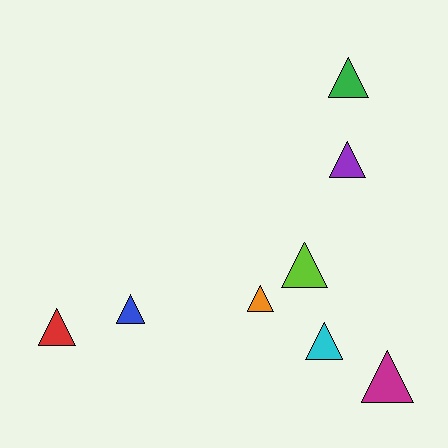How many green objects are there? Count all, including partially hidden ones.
There is 1 green object.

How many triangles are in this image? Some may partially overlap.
There are 8 triangles.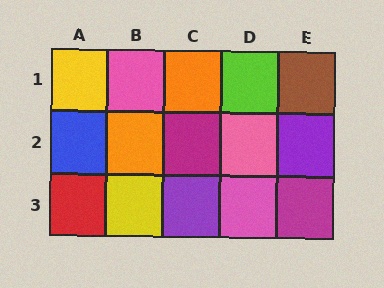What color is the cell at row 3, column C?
Purple.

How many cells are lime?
1 cell is lime.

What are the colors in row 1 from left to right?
Yellow, pink, orange, lime, brown.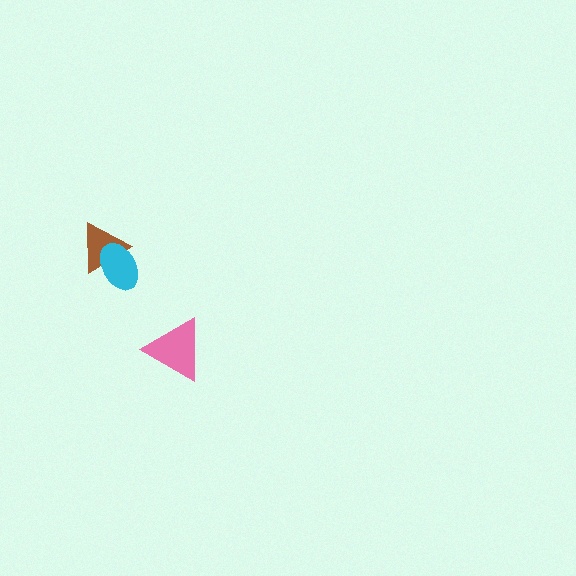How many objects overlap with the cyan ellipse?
1 object overlaps with the cyan ellipse.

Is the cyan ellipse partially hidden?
No, no other shape covers it.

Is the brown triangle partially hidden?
Yes, it is partially covered by another shape.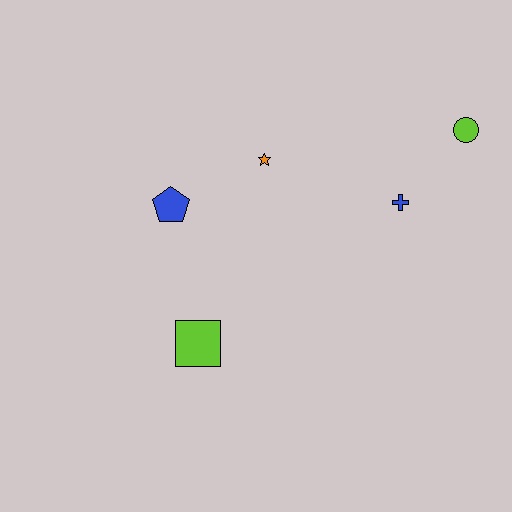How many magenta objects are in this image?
There are no magenta objects.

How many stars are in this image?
There is 1 star.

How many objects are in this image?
There are 5 objects.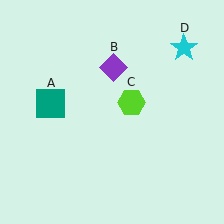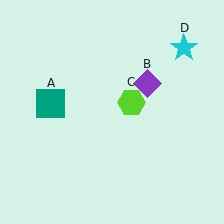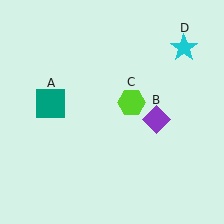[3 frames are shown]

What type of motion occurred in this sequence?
The purple diamond (object B) rotated clockwise around the center of the scene.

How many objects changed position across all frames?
1 object changed position: purple diamond (object B).